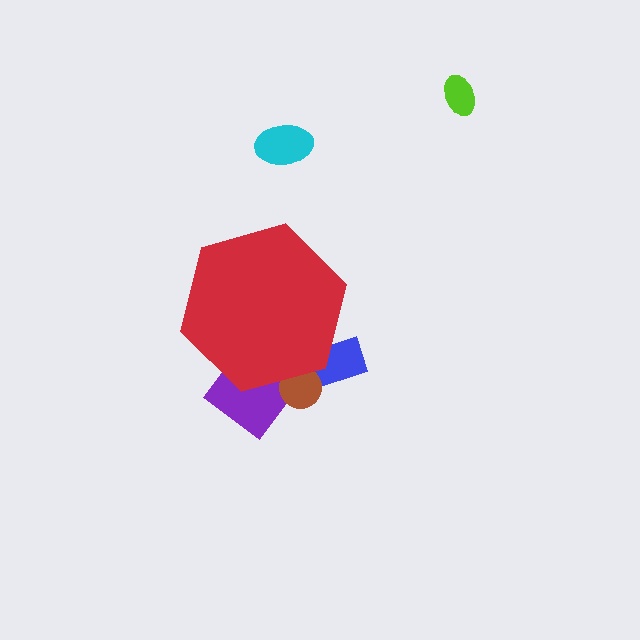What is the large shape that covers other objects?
A red hexagon.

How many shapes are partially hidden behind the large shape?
3 shapes are partially hidden.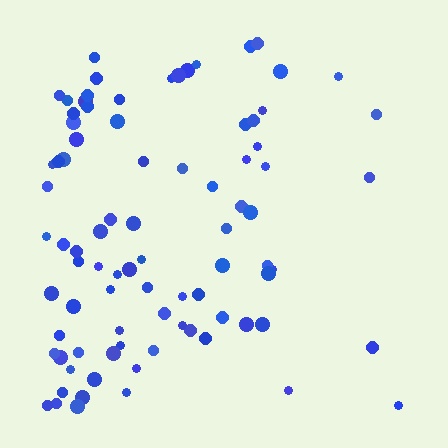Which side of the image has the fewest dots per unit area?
The right.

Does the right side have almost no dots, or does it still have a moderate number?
Still a moderate number, just noticeably fewer than the left.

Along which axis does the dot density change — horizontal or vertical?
Horizontal.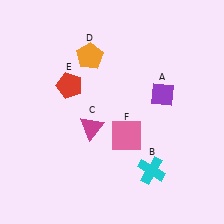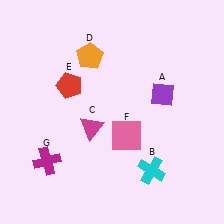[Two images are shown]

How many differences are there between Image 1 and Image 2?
There is 1 difference between the two images.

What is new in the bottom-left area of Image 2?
A magenta cross (G) was added in the bottom-left area of Image 2.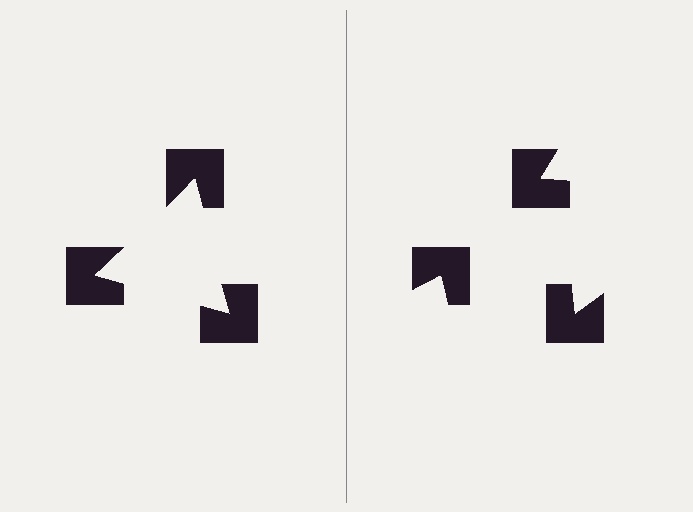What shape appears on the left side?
An illusory triangle.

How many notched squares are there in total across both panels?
6 — 3 on each side.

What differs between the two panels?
The notched squares are positioned identically on both sides; only the wedge orientations differ. On the left they align to a triangle; on the right they are misaligned.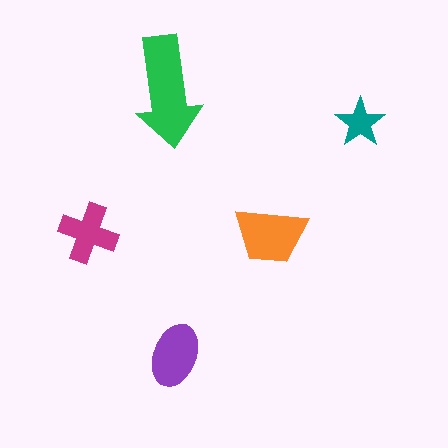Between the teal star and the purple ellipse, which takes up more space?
The purple ellipse.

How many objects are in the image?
There are 5 objects in the image.